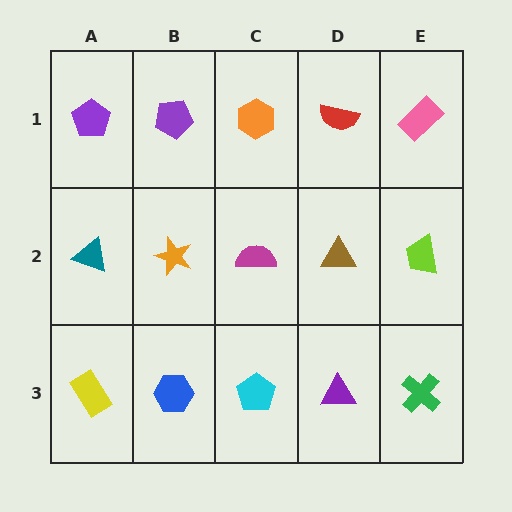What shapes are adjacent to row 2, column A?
A purple pentagon (row 1, column A), a yellow rectangle (row 3, column A), an orange star (row 2, column B).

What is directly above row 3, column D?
A brown triangle.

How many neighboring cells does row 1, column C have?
3.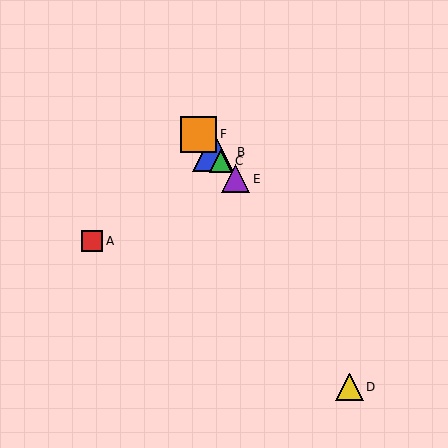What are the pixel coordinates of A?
Object A is at (92, 241).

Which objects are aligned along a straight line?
Objects B, C, E, F are aligned along a straight line.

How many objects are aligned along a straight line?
4 objects (B, C, E, F) are aligned along a straight line.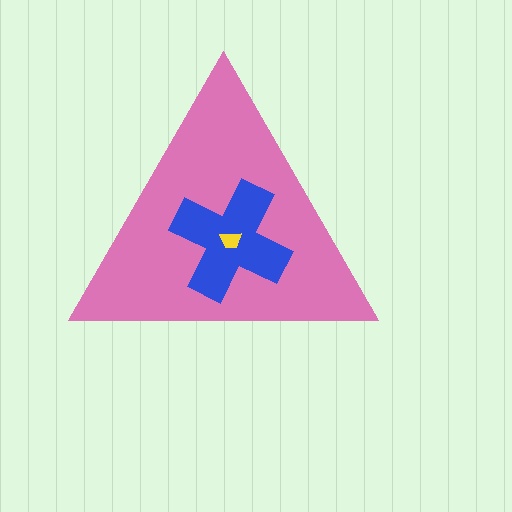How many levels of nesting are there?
3.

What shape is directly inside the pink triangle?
The blue cross.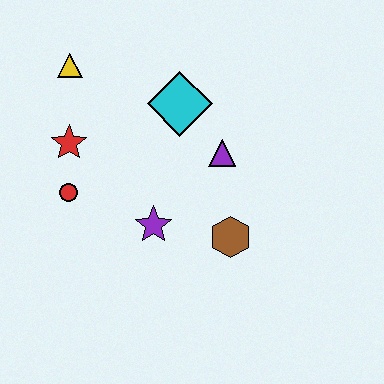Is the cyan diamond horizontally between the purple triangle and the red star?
Yes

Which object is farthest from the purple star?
The yellow triangle is farthest from the purple star.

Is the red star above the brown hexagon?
Yes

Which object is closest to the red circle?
The red star is closest to the red circle.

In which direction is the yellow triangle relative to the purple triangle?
The yellow triangle is to the left of the purple triangle.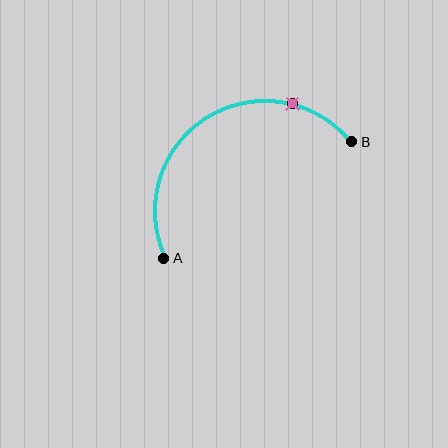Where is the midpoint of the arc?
The arc midpoint is the point on the curve farthest from the straight line joining A and B. It sits above that line.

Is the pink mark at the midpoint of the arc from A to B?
No. The pink mark lies on the arc but is closer to endpoint B. The arc midpoint would be at the point on the curve equidistant along the arc from both A and B.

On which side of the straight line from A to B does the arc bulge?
The arc bulges above the straight line connecting A and B.